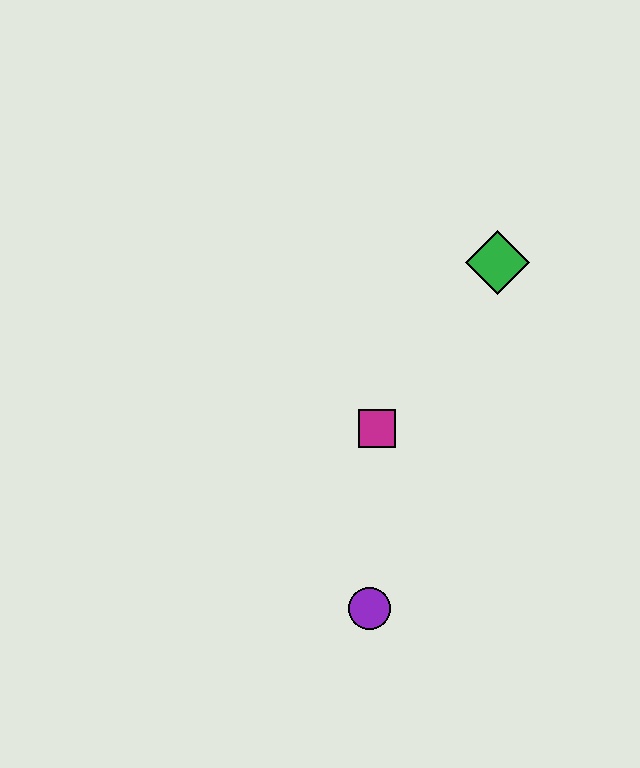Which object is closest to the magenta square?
The purple circle is closest to the magenta square.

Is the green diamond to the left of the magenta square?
No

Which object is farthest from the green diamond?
The purple circle is farthest from the green diamond.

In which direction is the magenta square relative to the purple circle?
The magenta square is above the purple circle.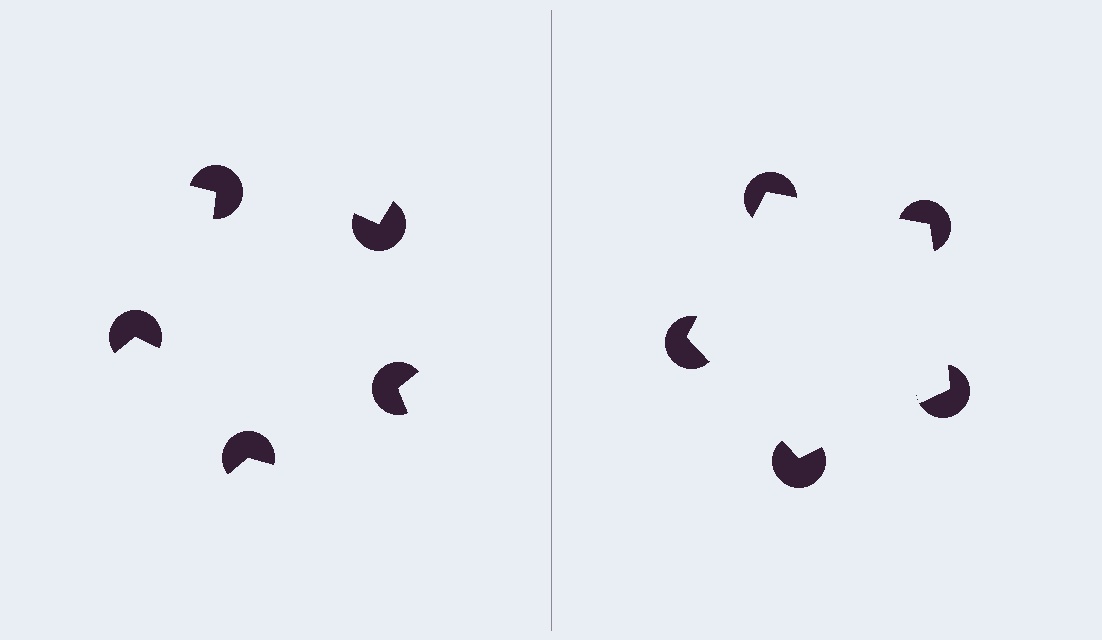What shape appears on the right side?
An illusory pentagon.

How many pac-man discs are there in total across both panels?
10 — 5 on each side.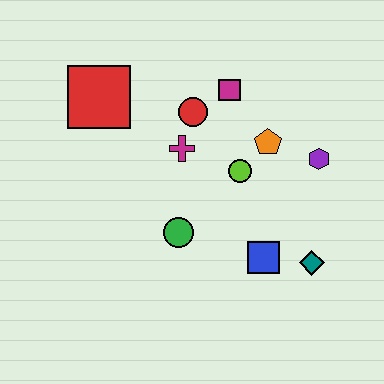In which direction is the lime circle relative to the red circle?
The lime circle is below the red circle.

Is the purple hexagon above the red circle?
No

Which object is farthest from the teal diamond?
The red square is farthest from the teal diamond.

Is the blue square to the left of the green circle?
No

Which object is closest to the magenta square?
The red circle is closest to the magenta square.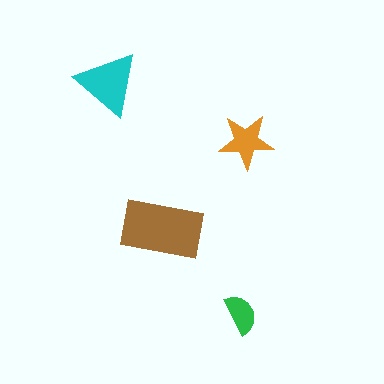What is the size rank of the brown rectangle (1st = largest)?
1st.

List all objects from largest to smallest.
The brown rectangle, the cyan triangle, the orange star, the green semicircle.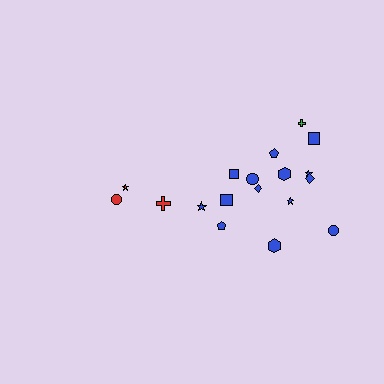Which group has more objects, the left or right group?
The right group.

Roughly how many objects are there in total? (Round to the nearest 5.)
Roughly 20 objects in total.